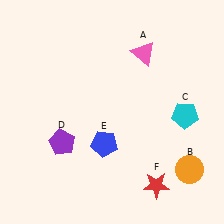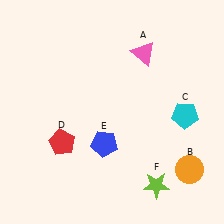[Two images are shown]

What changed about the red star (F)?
In Image 1, F is red. In Image 2, it changed to lime.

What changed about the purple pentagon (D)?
In Image 1, D is purple. In Image 2, it changed to red.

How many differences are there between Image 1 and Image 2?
There are 2 differences between the two images.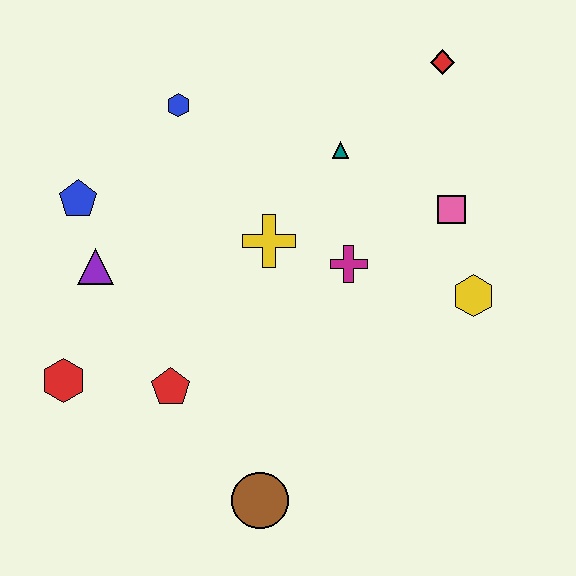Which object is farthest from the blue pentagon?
The yellow hexagon is farthest from the blue pentagon.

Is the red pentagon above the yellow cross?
No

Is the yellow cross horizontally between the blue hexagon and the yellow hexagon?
Yes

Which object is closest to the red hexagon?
The red pentagon is closest to the red hexagon.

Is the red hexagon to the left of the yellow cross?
Yes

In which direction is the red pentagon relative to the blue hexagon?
The red pentagon is below the blue hexagon.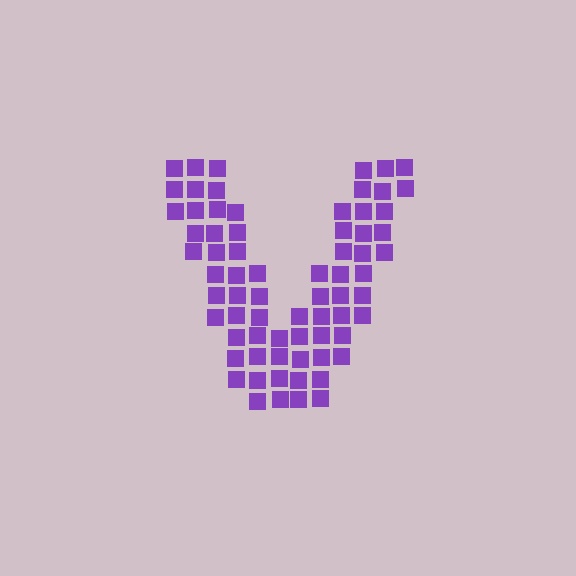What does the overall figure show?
The overall figure shows the letter V.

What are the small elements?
The small elements are squares.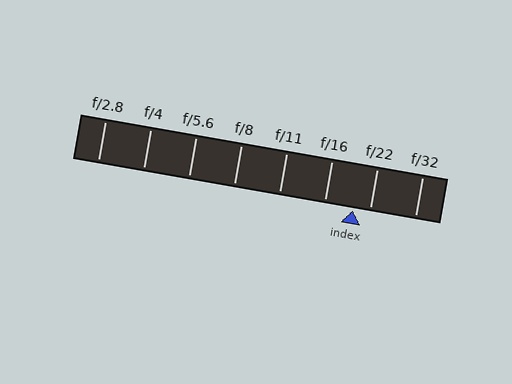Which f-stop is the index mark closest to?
The index mark is closest to f/22.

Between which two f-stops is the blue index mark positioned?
The index mark is between f/16 and f/22.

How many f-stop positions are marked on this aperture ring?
There are 8 f-stop positions marked.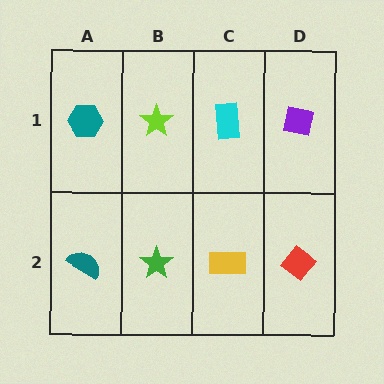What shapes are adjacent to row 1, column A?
A teal semicircle (row 2, column A), a lime star (row 1, column B).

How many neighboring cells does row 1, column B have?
3.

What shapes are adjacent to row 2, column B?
A lime star (row 1, column B), a teal semicircle (row 2, column A), a yellow rectangle (row 2, column C).